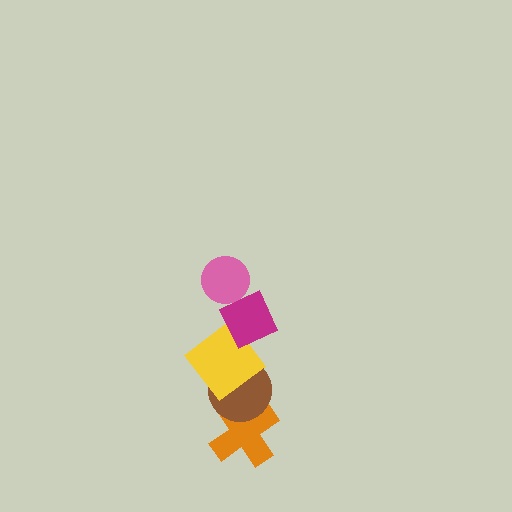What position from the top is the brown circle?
The brown circle is 4th from the top.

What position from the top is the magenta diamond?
The magenta diamond is 2nd from the top.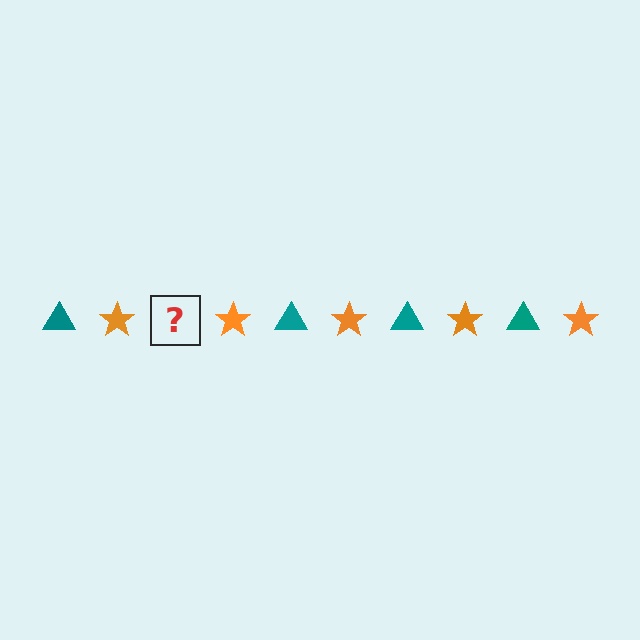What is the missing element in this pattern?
The missing element is a teal triangle.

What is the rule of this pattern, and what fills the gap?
The rule is that the pattern alternates between teal triangle and orange star. The gap should be filled with a teal triangle.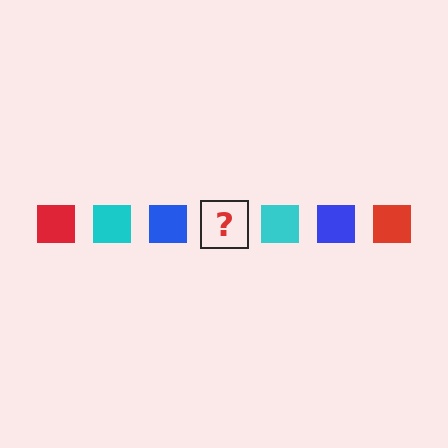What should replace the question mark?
The question mark should be replaced with a red square.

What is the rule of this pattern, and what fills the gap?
The rule is that the pattern cycles through red, cyan, blue squares. The gap should be filled with a red square.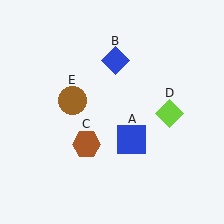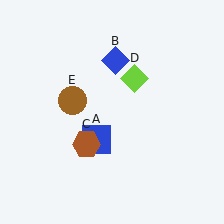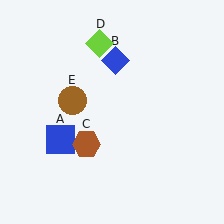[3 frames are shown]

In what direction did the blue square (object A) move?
The blue square (object A) moved left.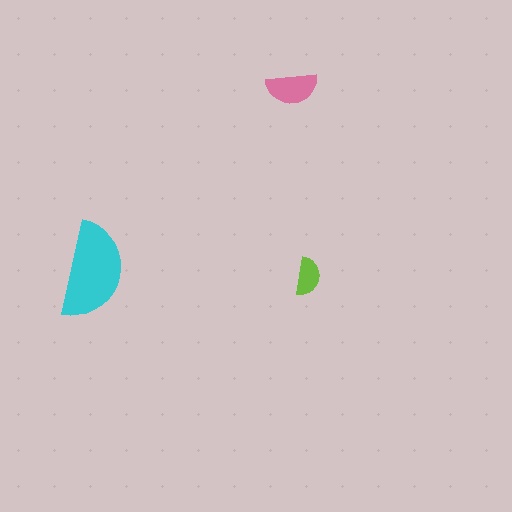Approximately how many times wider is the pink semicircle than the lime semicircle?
About 1.5 times wider.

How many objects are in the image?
There are 3 objects in the image.